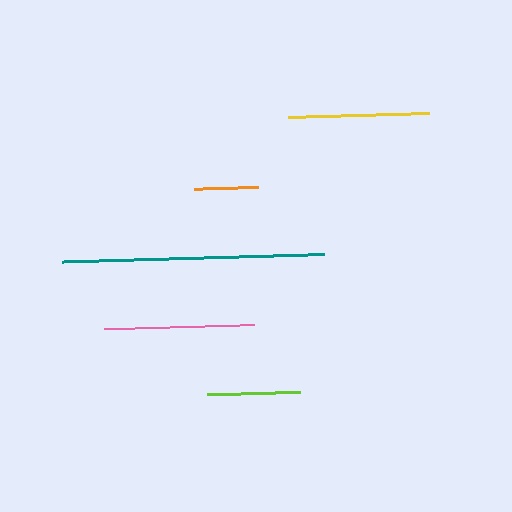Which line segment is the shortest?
The orange line is the shortest at approximately 64 pixels.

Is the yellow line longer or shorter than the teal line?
The teal line is longer than the yellow line.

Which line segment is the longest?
The teal line is the longest at approximately 262 pixels.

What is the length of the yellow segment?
The yellow segment is approximately 141 pixels long.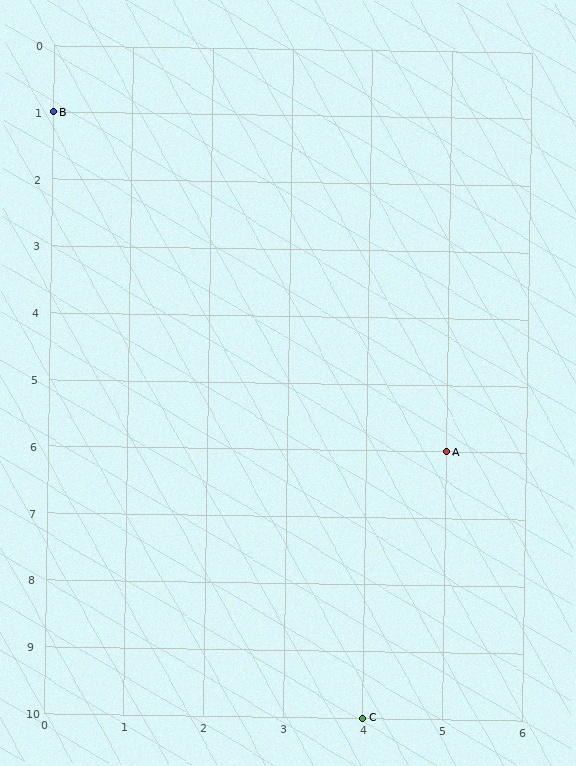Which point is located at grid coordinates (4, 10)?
Point C is at (4, 10).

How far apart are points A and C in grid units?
Points A and C are 1 column and 4 rows apart (about 4.1 grid units diagonally).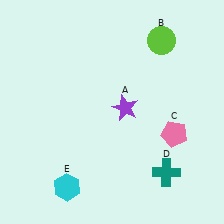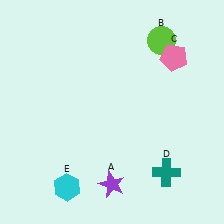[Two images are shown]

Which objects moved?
The objects that moved are: the purple star (A), the pink pentagon (C).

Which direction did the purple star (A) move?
The purple star (A) moved down.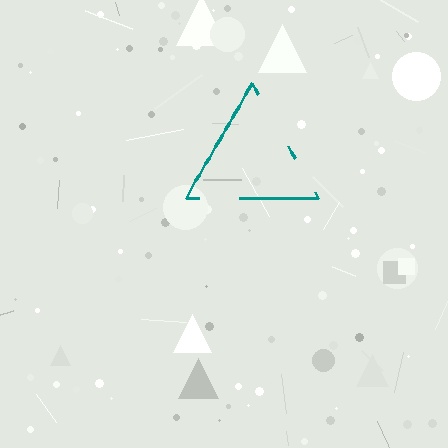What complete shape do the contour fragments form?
The contour fragments form a triangle.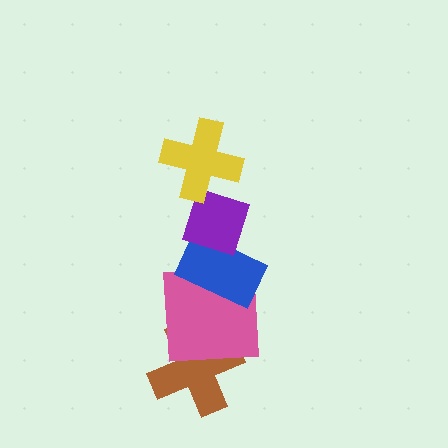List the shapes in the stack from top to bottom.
From top to bottom: the yellow cross, the purple diamond, the blue rectangle, the pink square, the brown cross.